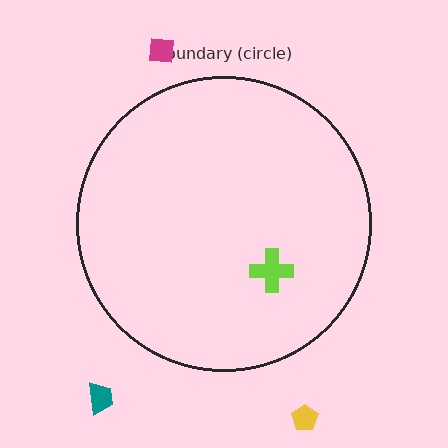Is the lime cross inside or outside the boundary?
Inside.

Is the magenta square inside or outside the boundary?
Outside.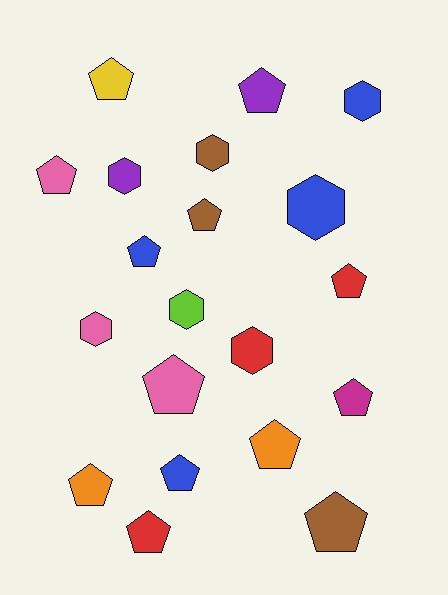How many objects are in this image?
There are 20 objects.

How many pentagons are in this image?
There are 13 pentagons.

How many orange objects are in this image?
There are 2 orange objects.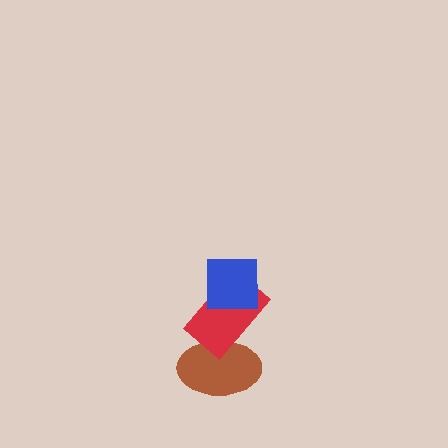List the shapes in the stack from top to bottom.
From top to bottom: the blue square, the red rectangle, the brown ellipse.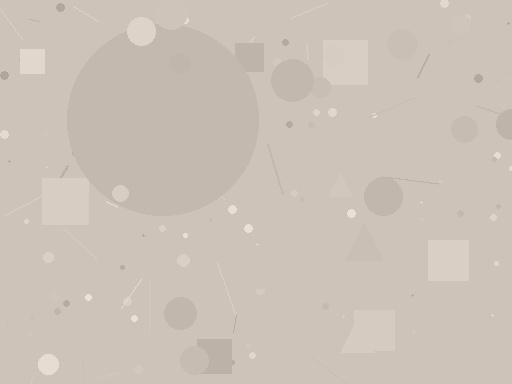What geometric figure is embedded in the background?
A circle is embedded in the background.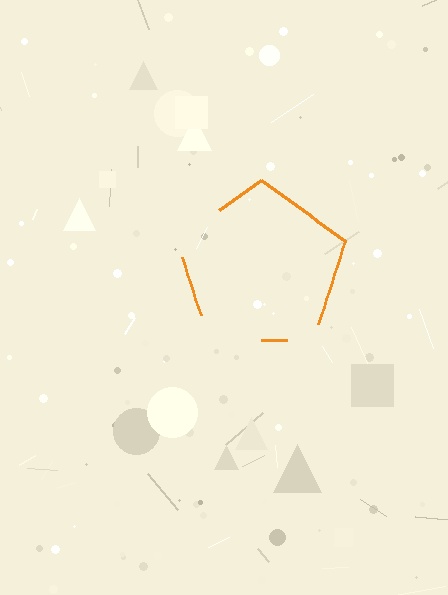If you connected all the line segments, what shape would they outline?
They would outline a pentagon.